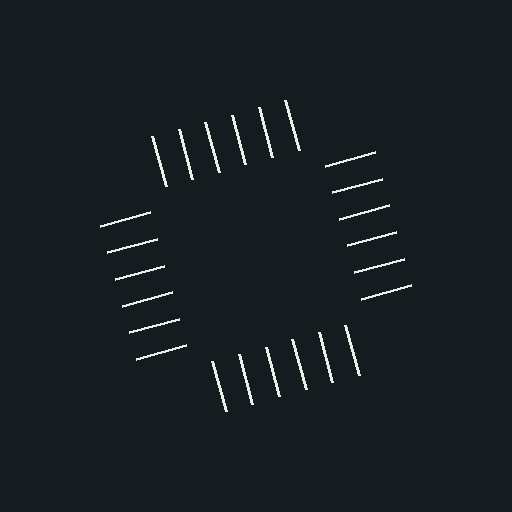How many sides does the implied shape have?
4 sides — the line-ends trace a square.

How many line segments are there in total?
24 — 6 along each of the 4 edges.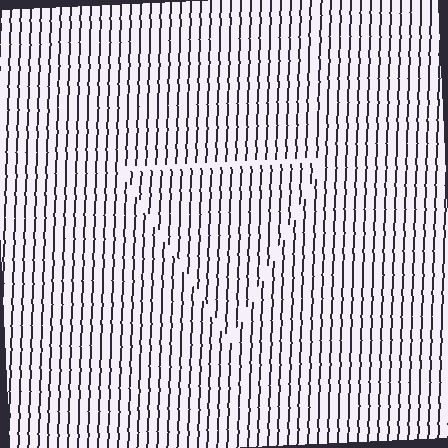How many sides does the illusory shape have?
3 sides — the line-ends trace a triangle.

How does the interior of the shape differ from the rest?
The interior of the shape contains the same grating, shifted by half a period — the contour is defined by the phase discontinuity where line-ends from the inner and outer gratings abut.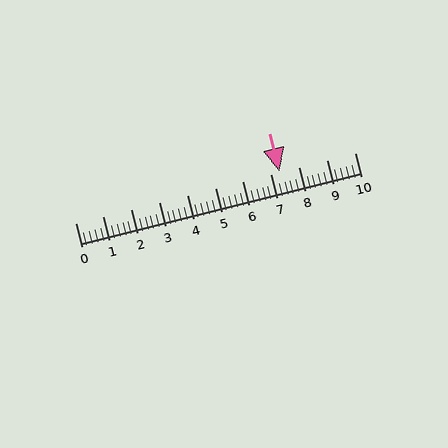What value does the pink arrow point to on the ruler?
The pink arrow points to approximately 7.3.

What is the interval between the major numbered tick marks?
The major tick marks are spaced 1 units apart.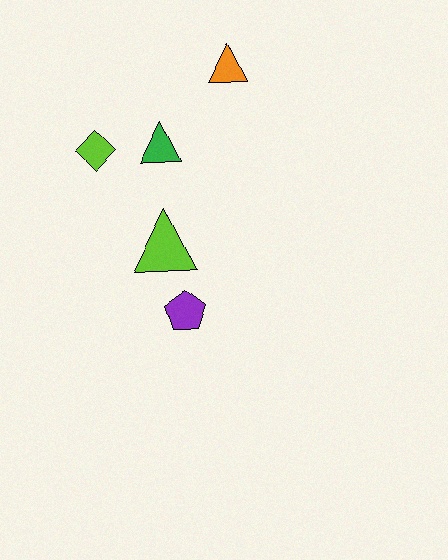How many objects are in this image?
There are 5 objects.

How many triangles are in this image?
There are 3 triangles.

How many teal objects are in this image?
There are no teal objects.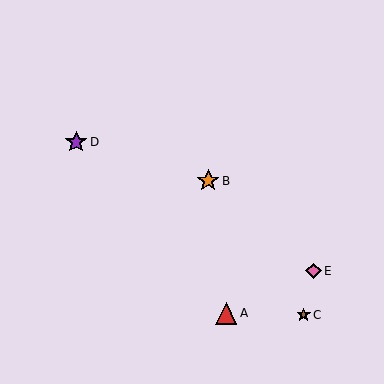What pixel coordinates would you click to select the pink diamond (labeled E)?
Click at (313, 271) to select the pink diamond E.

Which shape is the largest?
The orange star (labeled B) is the largest.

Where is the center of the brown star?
The center of the brown star is at (304, 315).